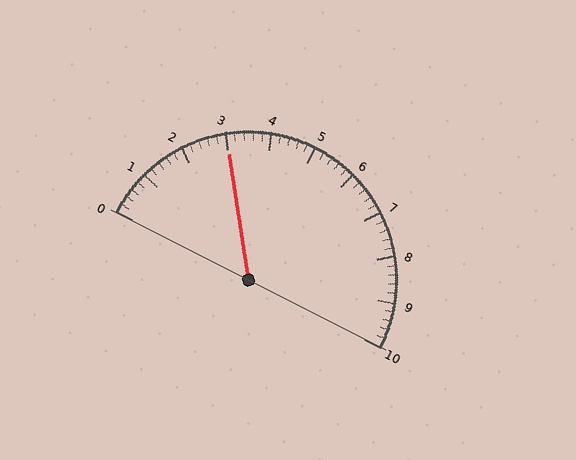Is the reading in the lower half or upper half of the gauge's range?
The reading is in the lower half of the range (0 to 10).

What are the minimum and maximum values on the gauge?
The gauge ranges from 0 to 10.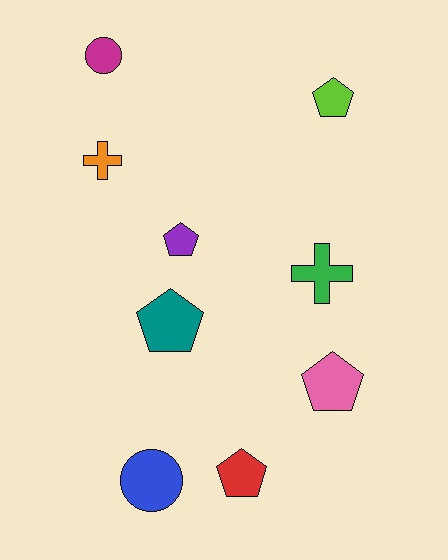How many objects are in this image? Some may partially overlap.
There are 9 objects.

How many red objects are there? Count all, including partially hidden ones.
There is 1 red object.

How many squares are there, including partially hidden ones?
There are no squares.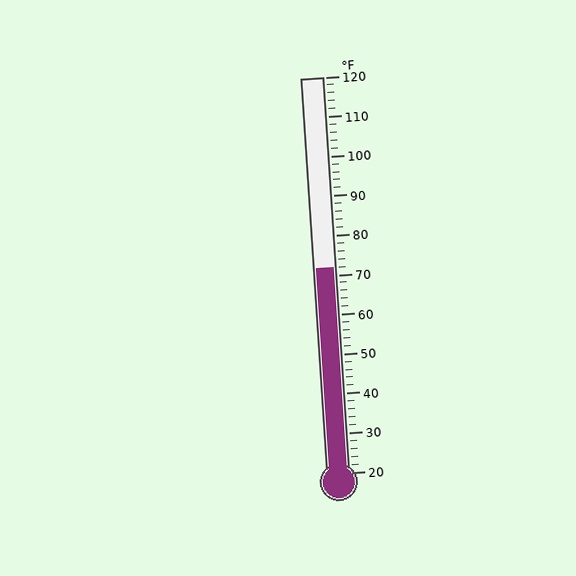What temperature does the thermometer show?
The thermometer shows approximately 72°F.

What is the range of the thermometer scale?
The thermometer scale ranges from 20°F to 120°F.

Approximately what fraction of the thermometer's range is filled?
The thermometer is filled to approximately 50% of its range.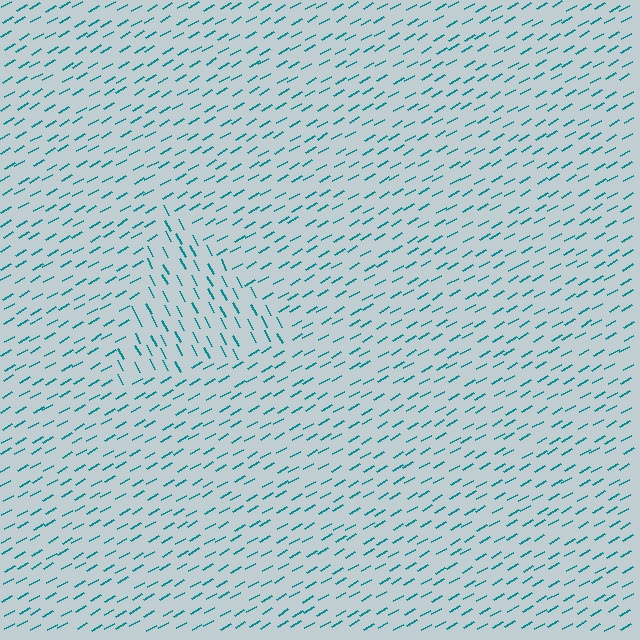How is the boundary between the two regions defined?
The boundary is defined purely by a change in line orientation (approximately 88 degrees difference). All lines are the same color and thickness.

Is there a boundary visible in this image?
Yes, there is a texture boundary formed by a change in line orientation.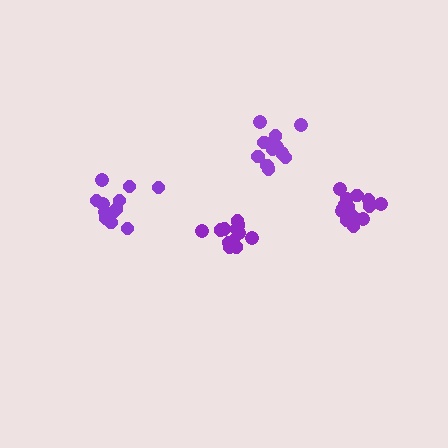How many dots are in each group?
Group 1: 15 dots, Group 2: 13 dots, Group 3: 12 dots, Group 4: 12 dots (52 total).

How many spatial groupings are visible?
There are 4 spatial groupings.